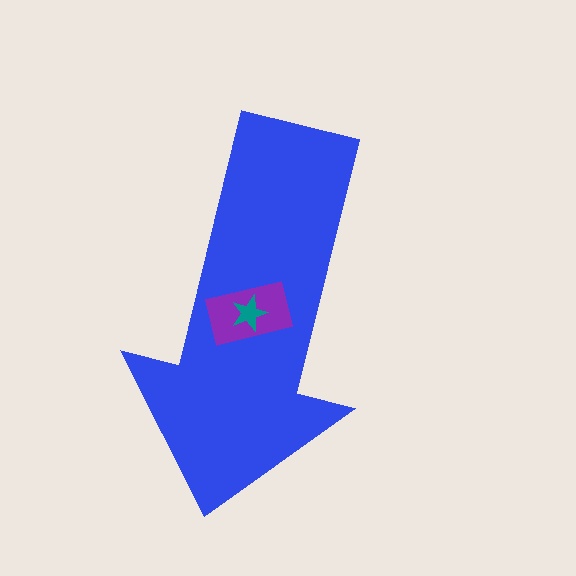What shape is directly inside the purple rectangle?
The teal star.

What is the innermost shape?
The teal star.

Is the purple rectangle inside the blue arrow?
Yes.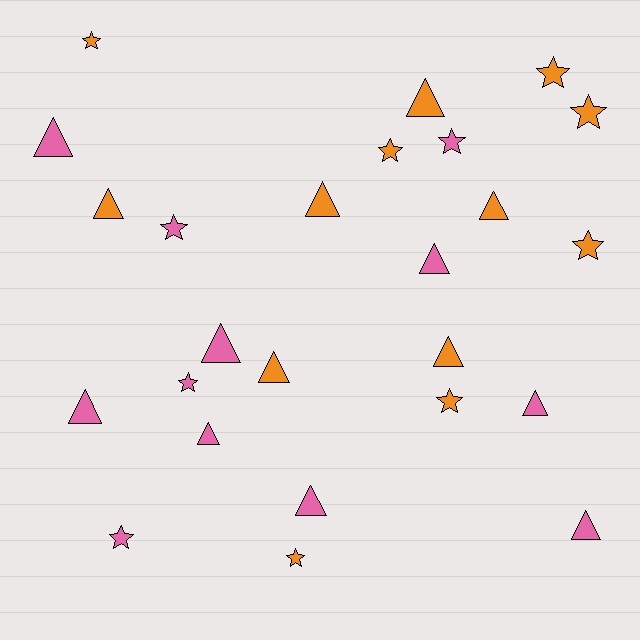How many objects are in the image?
There are 25 objects.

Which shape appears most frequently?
Triangle, with 14 objects.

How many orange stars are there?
There are 7 orange stars.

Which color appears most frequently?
Orange, with 13 objects.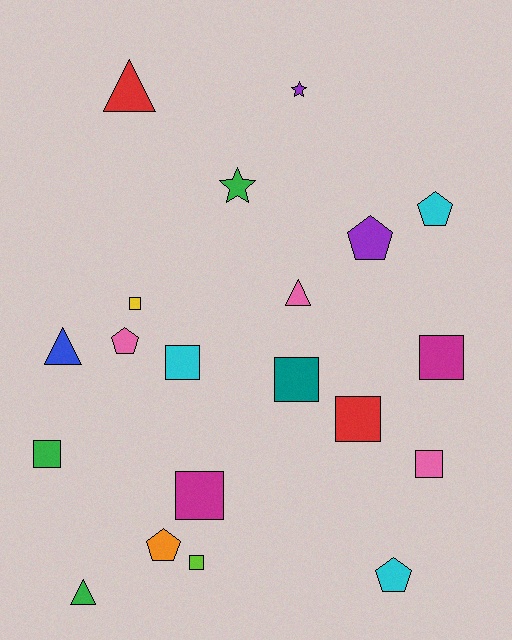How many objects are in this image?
There are 20 objects.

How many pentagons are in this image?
There are 5 pentagons.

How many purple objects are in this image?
There are 2 purple objects.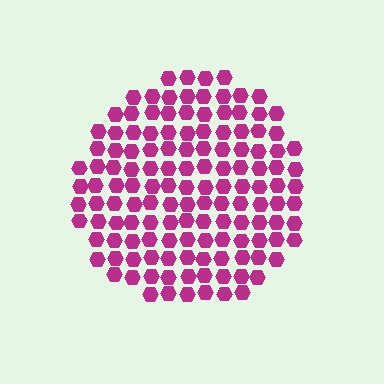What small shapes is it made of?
It is made of small hexagons.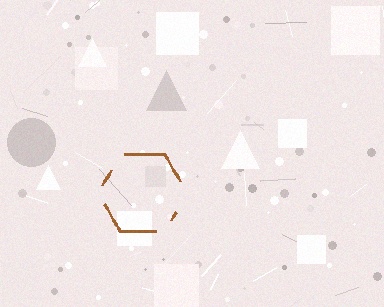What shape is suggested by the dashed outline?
The dashed outline suggests a hexagon.